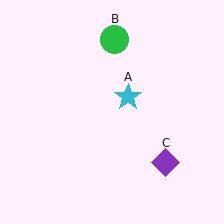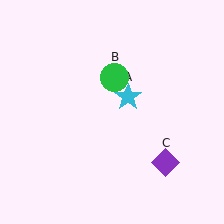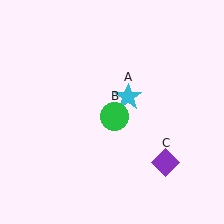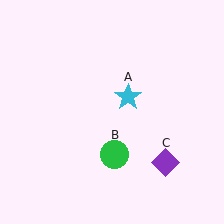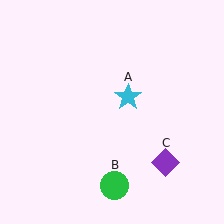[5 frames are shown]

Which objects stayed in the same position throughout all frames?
Cyan star (object A) and purple diamond (object C) remained stationary.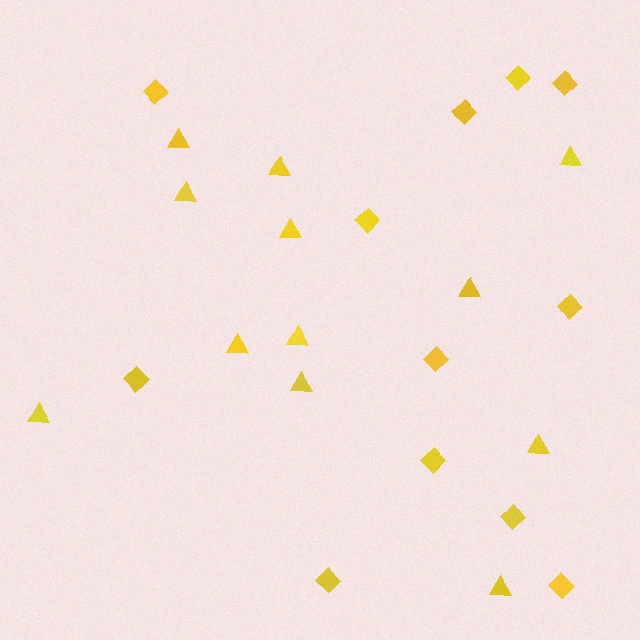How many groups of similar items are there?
There are 2 groups: one group of diamonds (12) and one group of triangles (12).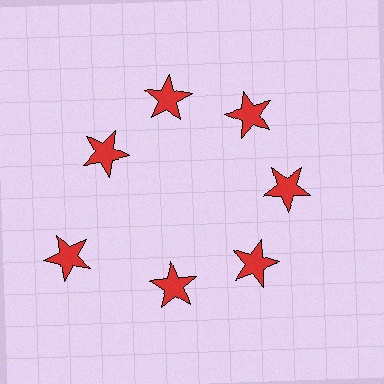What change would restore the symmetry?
The symmetry would be restored by moving it inward, back onto the ring so that all 7 stars sit at equal angles and equal distance from the center.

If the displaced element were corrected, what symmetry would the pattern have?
It would have 7-fold rotational symmetry — the pattern would map onto itself every 51 degrees.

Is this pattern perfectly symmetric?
No. The 7 red stars are arranged in a ring, but one element near the 8 o'clock position is pushed outward from the center, breaking the 7-fold rotational symmetry.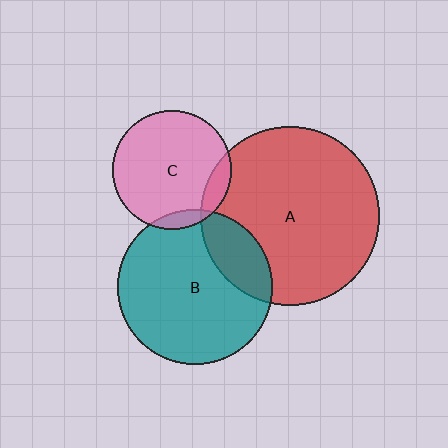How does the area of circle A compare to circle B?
Approximately 1.3 times.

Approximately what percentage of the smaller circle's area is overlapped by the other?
Approximately 5%.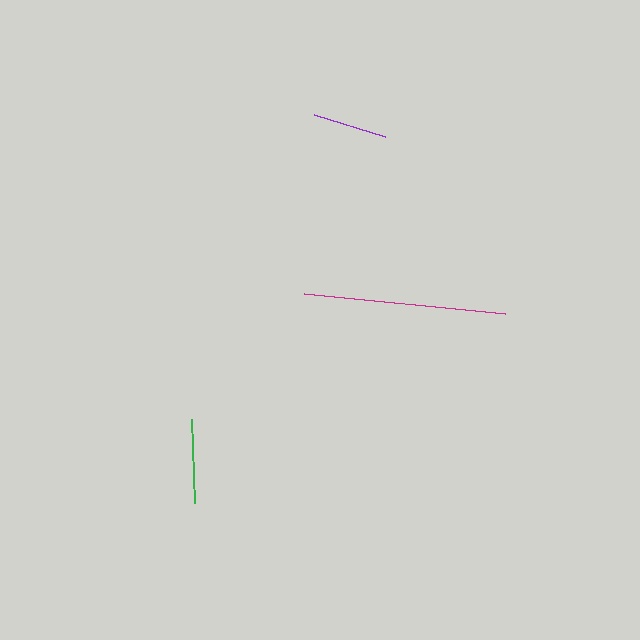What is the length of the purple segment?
The purple segment is approximately 75 pixels long.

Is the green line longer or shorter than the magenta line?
The magenta line is longer than the green line.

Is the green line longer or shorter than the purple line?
The green line is longer than the purple line.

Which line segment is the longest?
The magenta line is the longest at approximately 202 pixels.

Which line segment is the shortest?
The purple line is the shortest at approximately 75 pixels.